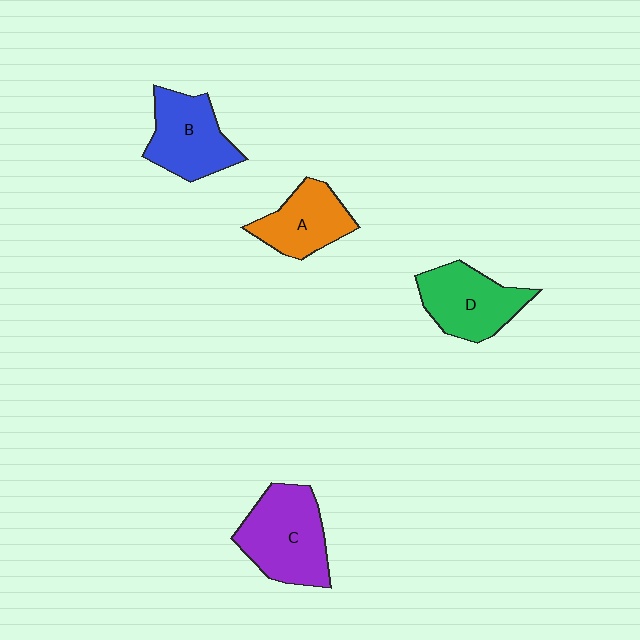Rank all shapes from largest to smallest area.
From largest to smallest: C (purple), D (green), B (blue), A (orange).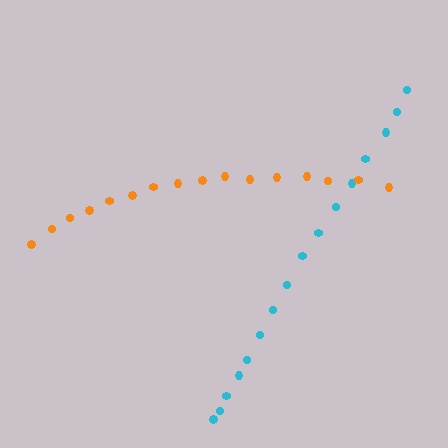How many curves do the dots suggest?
There are 2 distinct paths.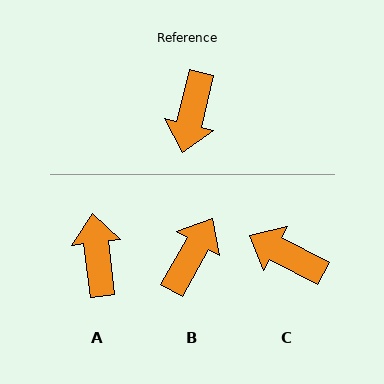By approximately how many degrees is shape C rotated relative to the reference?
Approximately 104 degrees clockwise.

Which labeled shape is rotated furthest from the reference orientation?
B, about 165 degrees away.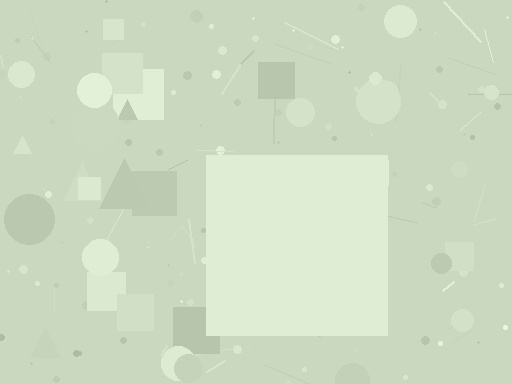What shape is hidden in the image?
A square is hidden in the image.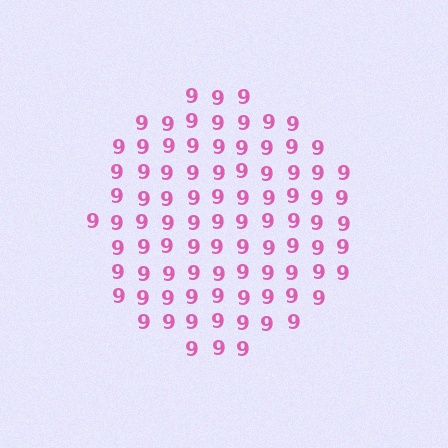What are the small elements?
The small elements are digit 9's.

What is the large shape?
The large shape is a circle.